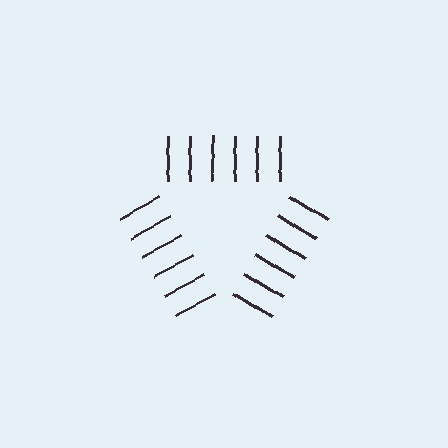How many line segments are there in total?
18 — 6 along each of the 3 edges.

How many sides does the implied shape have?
3 sides — the line-ends trace a triangle.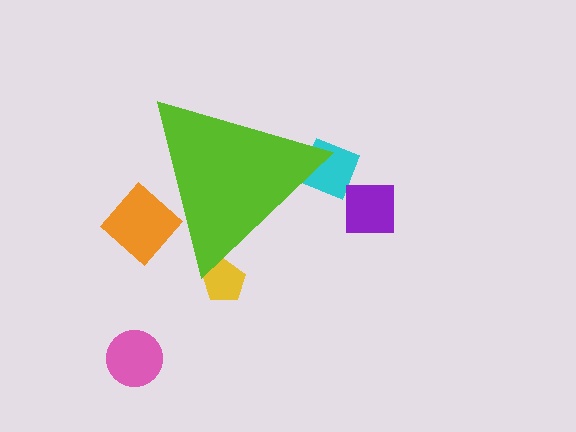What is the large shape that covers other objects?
A lime triangle.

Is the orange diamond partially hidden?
Yes, the orange diamond is partially hidden behind the lime triangle.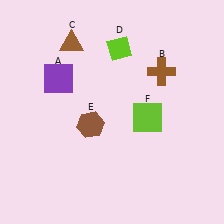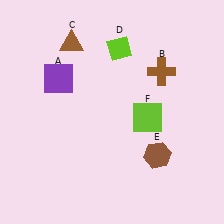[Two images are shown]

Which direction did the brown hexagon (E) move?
The brown hexagon (E) moved right.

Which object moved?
The brown hexagon (E) moved right.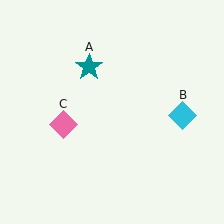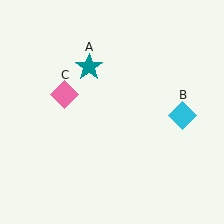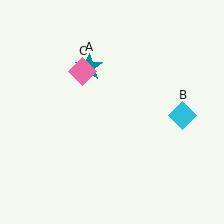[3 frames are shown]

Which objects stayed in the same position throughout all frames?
Teal star (object A) and cyan diamond (object B) remained stationary.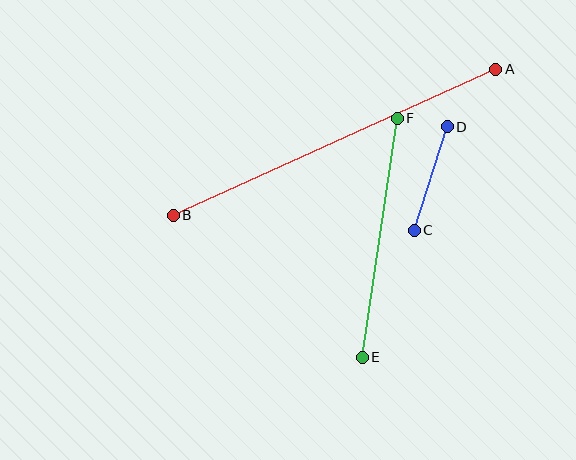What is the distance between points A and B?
The distance is approximately 354 pixels.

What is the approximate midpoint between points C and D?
The midpoint is at approximately (431, 178) pixels.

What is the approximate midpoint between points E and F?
The midpoint is at approximately (380, 238) pixels.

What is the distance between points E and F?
The distance is approximately 242 pixels.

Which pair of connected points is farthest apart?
Points A and B are farthest apart.